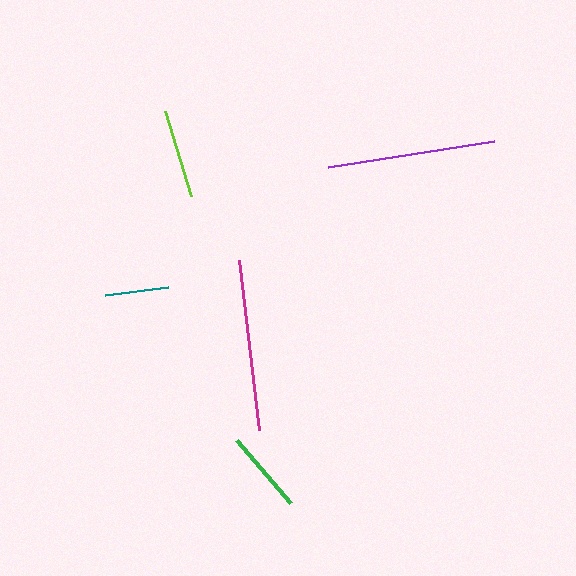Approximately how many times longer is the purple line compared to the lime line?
The purple line is approximately 1.9 times the length of the lime line.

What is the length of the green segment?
The green segment is approximately 83 pixels long.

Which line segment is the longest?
The magenta line is the longest at approximately 171 pixels.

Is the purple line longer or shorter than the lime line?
The purple line is longer than the lime line.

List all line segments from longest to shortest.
From longest to shortest: magenta, purple, lime, green, teal.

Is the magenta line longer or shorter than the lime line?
The magenta line is longer than the lime line.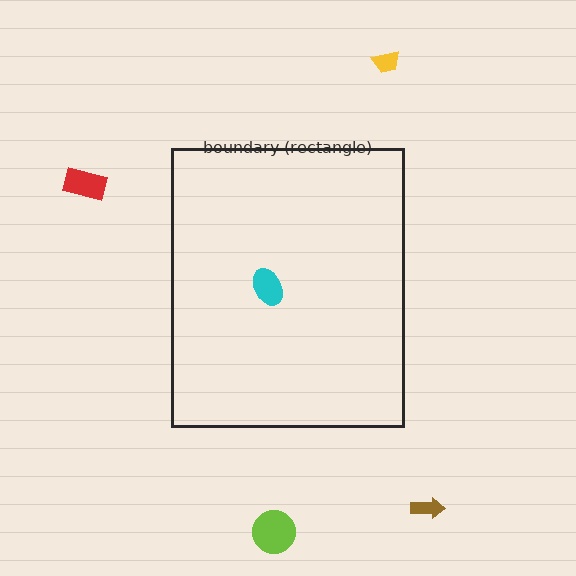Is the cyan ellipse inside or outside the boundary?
Inside.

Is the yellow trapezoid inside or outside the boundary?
Outside.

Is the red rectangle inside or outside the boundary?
Outside.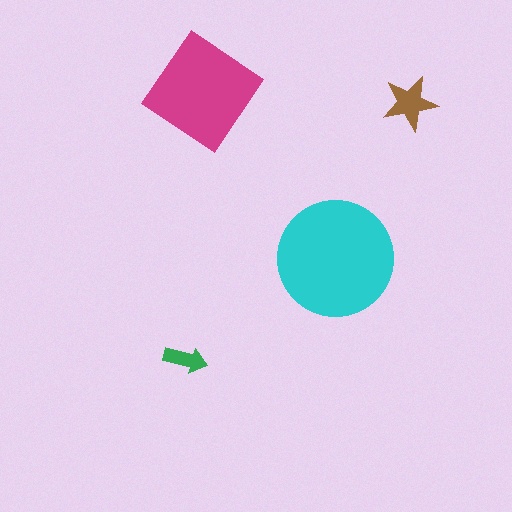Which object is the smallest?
The green arrow.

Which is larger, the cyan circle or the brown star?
The cyan circle.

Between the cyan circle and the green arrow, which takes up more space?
The cyan circle.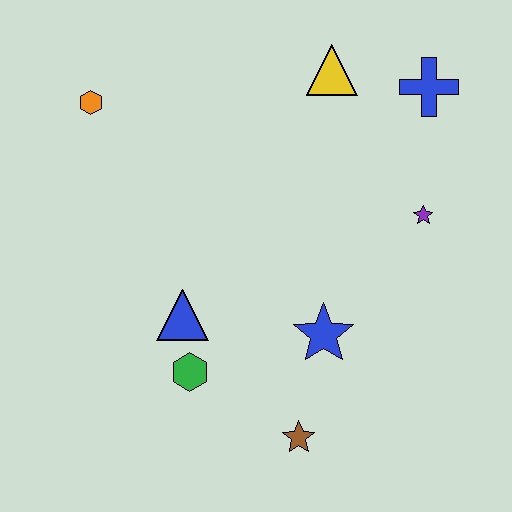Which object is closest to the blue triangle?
The green hexagon is closest to the blue triangle.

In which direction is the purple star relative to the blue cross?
The purple star is below the blue cross.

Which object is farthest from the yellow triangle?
The brown star is farthest from the yellow triangle.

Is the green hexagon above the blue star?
No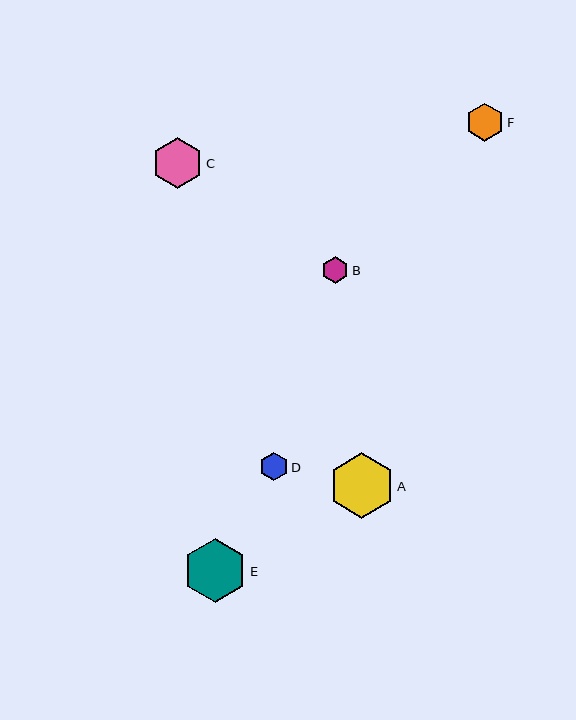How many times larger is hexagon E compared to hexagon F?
Hexagon E is approximately 1.7 times the size of hexagon F.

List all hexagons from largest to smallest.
From largest to smallest: A, E, C, F, D, B.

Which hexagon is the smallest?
Hexagon B is the smallest with a size of approximately 27 pixels.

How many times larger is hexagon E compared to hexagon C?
Hexagon E is approximately 1.3 times the size of hexagon C.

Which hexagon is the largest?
Hexagon A is the largest with a size of approximately 65 pixels.